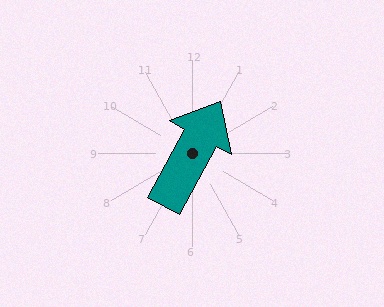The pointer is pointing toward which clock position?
Roughly 1 o'clock.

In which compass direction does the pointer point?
Northeast.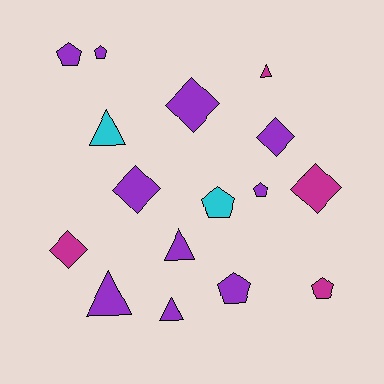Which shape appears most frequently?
Pentagon, with 6 objects.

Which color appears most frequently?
Purple, with 10 objects.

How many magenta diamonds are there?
There are 2 magenta diamonds.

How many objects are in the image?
There are 16 objects.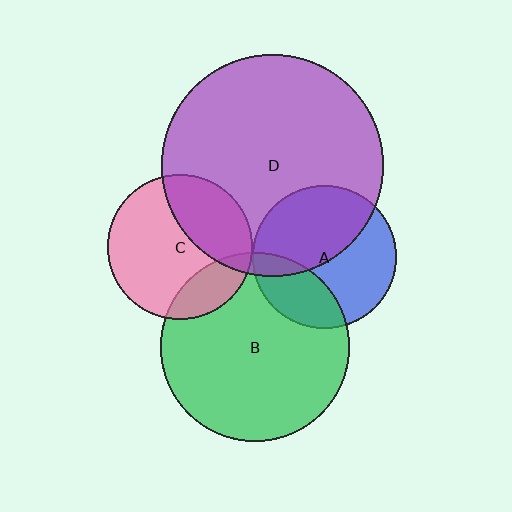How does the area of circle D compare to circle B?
Approximately 1.4 times.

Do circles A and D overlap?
Yes.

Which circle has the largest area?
Circle D (purple).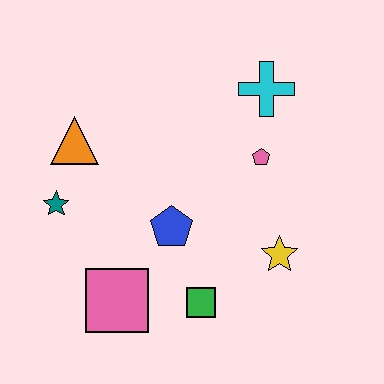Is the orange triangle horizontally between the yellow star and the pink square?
No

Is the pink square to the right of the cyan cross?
No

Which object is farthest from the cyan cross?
The pink square is farthest from the cyan cross.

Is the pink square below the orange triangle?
Yes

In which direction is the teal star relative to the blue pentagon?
The teal star is to the left of the blue pentagon.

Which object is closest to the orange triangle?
The teal star is closest to the orange triangle.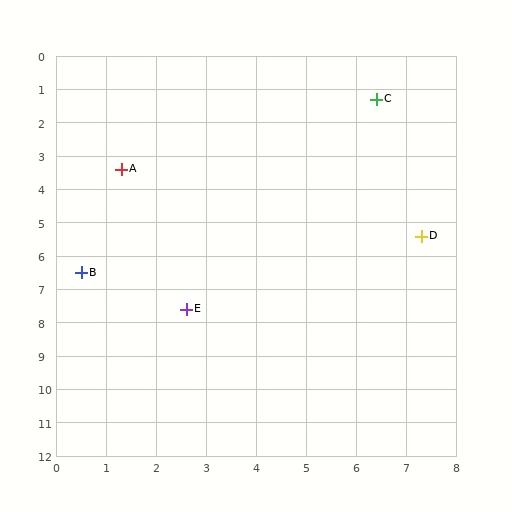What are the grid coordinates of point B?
Point B is at approximately (0.5, 6.5).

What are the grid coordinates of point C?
Point C is at approximately (6.4, 1.3).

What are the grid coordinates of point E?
Point E is at approximately (2.6, 7.6).